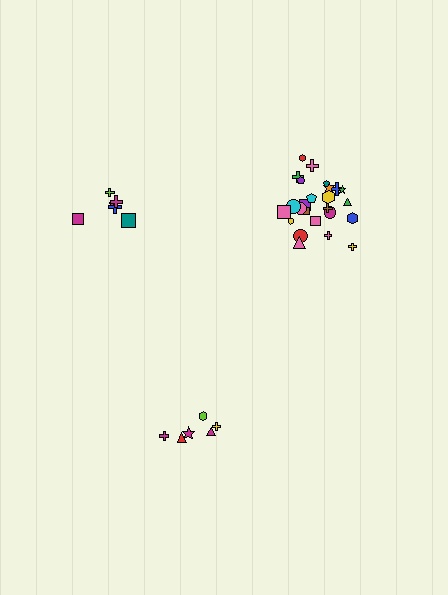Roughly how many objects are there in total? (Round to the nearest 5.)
Roughly 35 objects in total.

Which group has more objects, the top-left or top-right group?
The top-right group.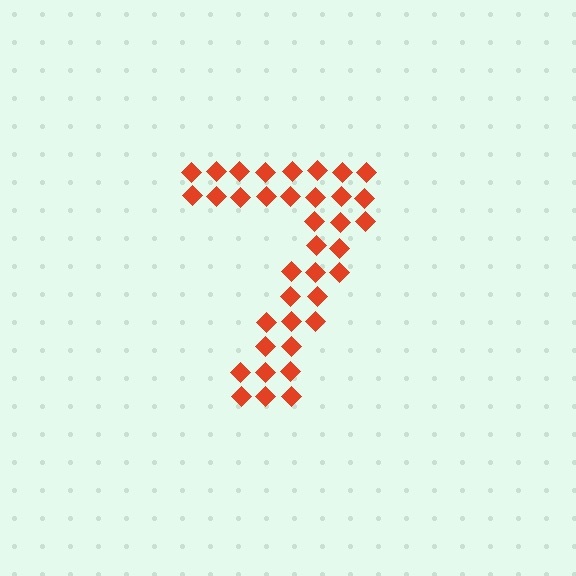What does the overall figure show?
The overall figure shows the digit 7.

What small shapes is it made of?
It is made of small diamonds.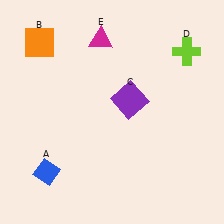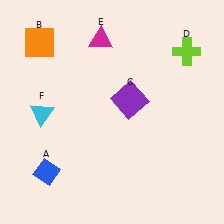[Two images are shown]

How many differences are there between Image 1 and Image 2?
There is 1 difference between the two images.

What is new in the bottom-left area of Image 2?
A cyan triangle (F) was added in the bottom-left area of Image 2.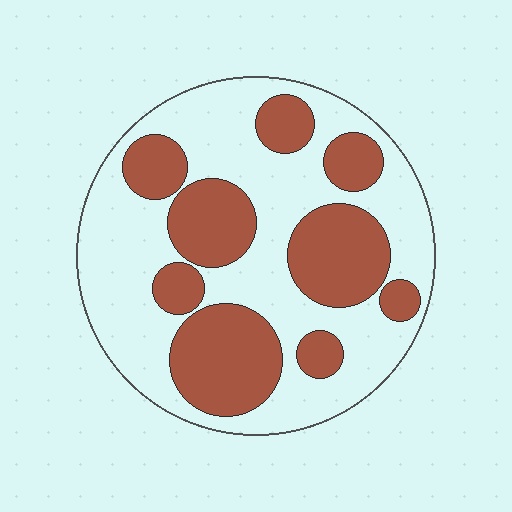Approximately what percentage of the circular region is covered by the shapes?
Approximately 40%.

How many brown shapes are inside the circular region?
9.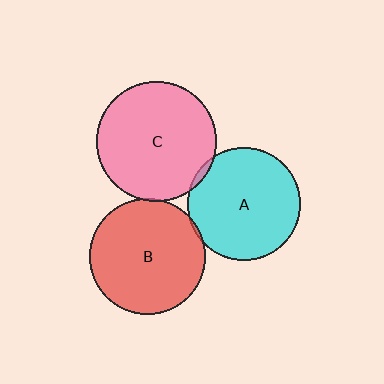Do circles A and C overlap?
Yes.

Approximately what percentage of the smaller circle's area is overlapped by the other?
Approximately 5%.